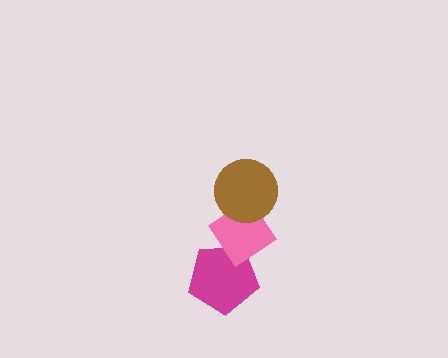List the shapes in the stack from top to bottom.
From top to bottom: the brown circle, the pink diamond, the magenta pentagon.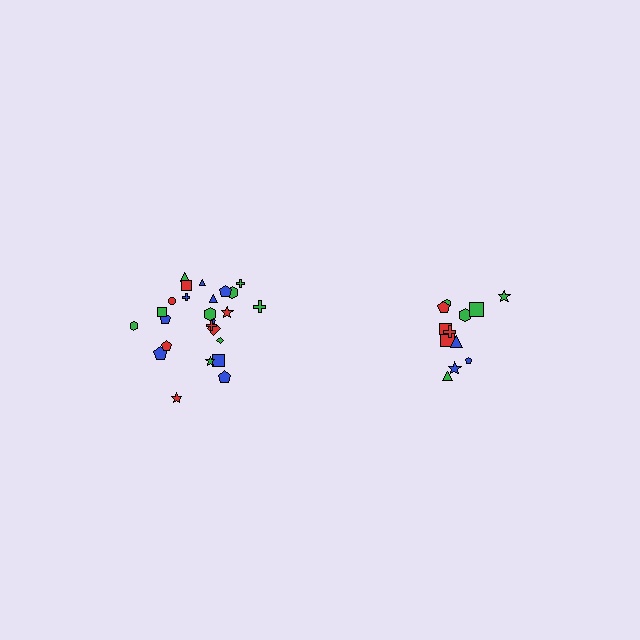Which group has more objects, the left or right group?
The left group.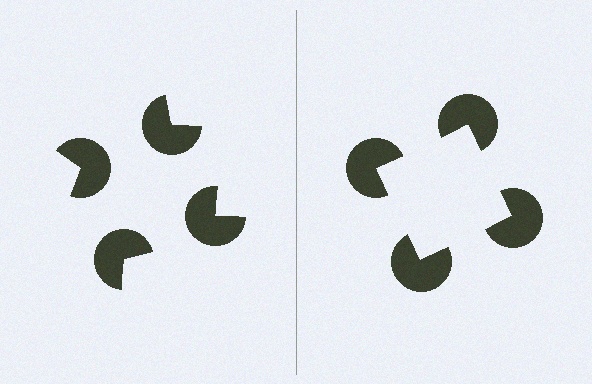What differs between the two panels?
The pac-man discs are positioned identically on both sides; only the wedge orientations differ. On the right they align to a square; on the left they are misaligned.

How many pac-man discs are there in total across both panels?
8 — 4 on each side.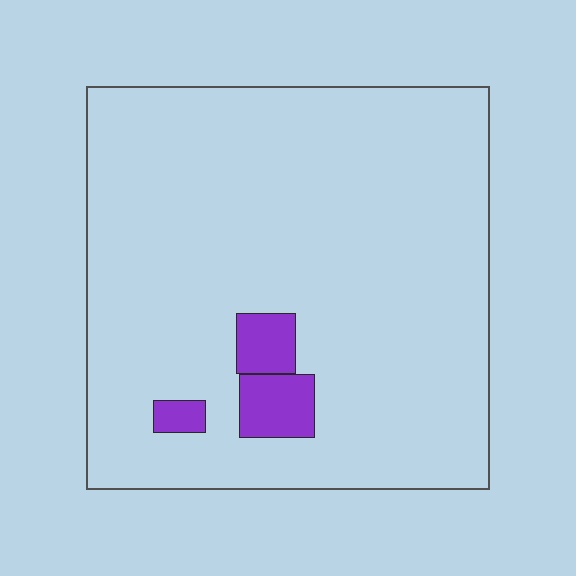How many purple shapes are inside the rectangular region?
3.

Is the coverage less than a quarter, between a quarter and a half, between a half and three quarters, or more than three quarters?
Less than a quarter.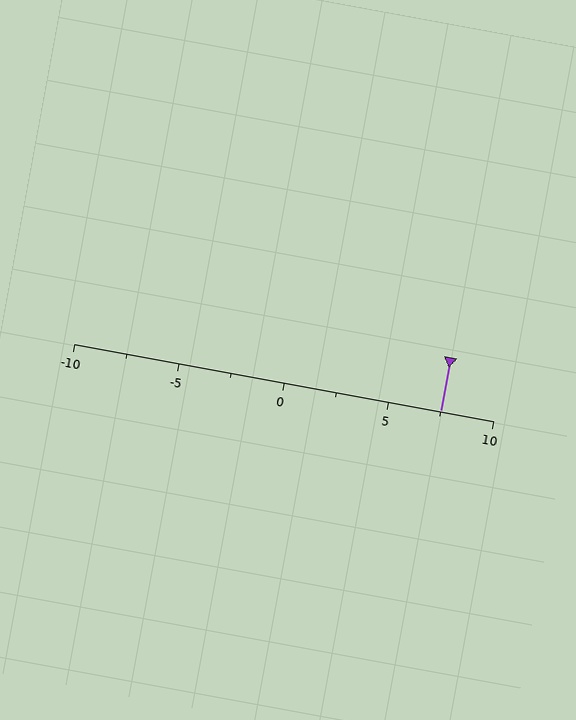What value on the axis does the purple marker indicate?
The marker indicates approximately 7.5.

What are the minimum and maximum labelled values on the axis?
The axis runs from -10 to 10.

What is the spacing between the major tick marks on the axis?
The major ticks are spaced 5 apart.